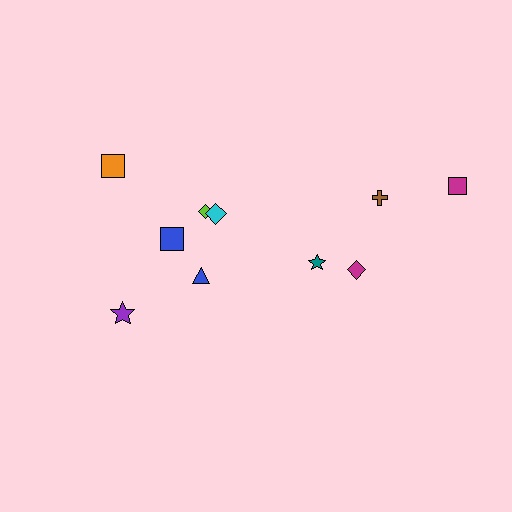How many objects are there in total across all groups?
There are 10 objects.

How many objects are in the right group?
There are 4 objects.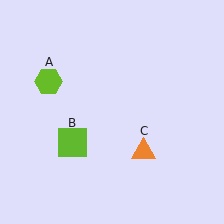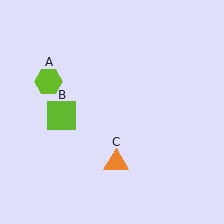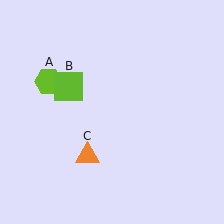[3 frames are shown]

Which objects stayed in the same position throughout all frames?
Lime hexagon (object A) remained stationary.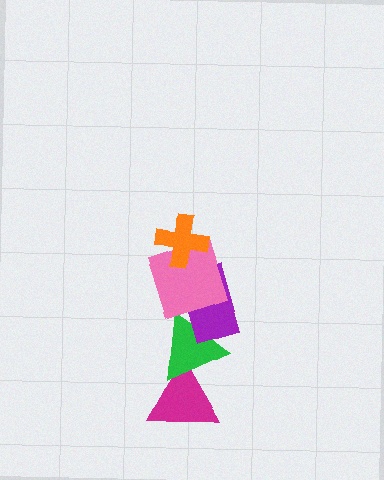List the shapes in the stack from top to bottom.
From top to bottom: the orange cross, the pink square, the purple rectangle, the green triangle, the magenta triangle.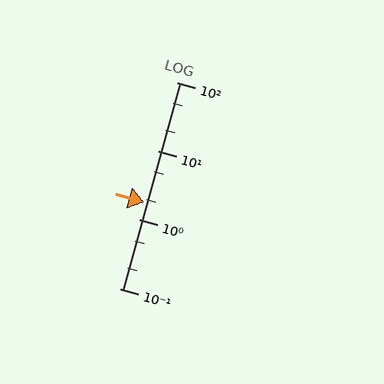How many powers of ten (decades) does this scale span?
The scale spans 3 decades, from 0.1 to 100.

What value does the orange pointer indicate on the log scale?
The pointer indicates approximately 1.8.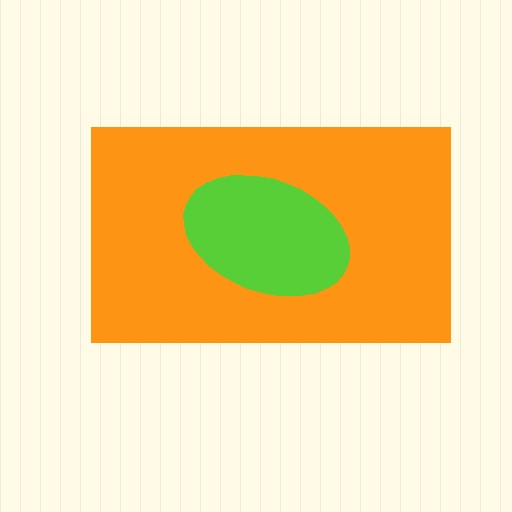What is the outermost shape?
The orange rectangle.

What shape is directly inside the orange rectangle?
The lime ellipse.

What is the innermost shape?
The lime ellipse.